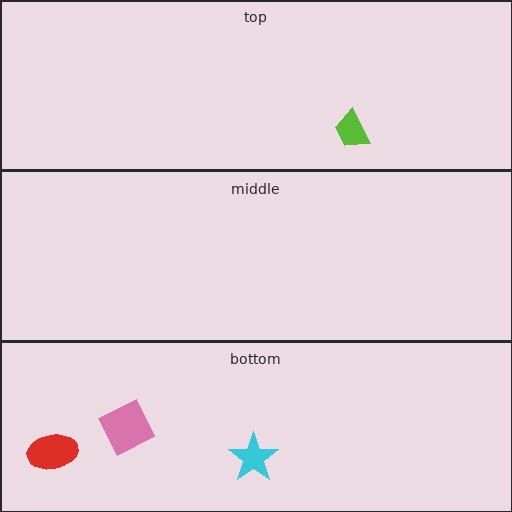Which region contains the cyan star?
The bottom region.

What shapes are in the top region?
The lime trapezoid.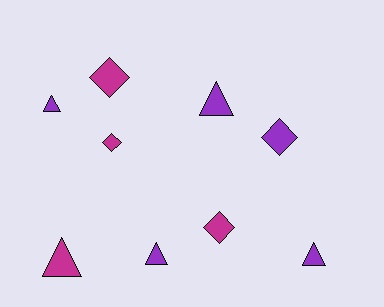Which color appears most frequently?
Purple, with 5 objects.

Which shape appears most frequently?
Triangle, with 5 objects.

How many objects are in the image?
There are 9 objects.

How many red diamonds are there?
There are no red diamonds.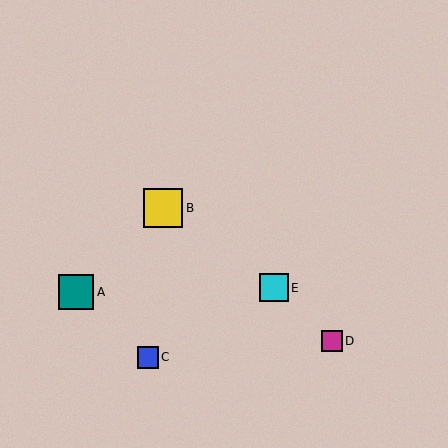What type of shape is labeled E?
Shape E is a cyan square.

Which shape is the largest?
The yellow square (labeled B) is the largest.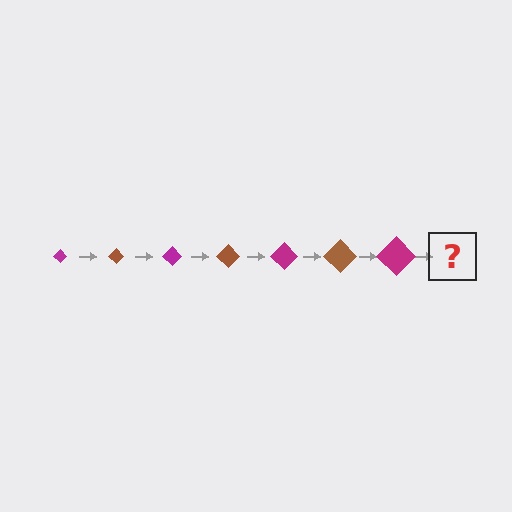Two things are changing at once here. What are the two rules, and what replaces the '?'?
The two rules are that the diamond grows larger each step and the color cycles through magenta and brown. The '?' should be a brown diamond, larger than the previous one.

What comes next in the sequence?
The next element should be a brown diamond, larger than the previous one.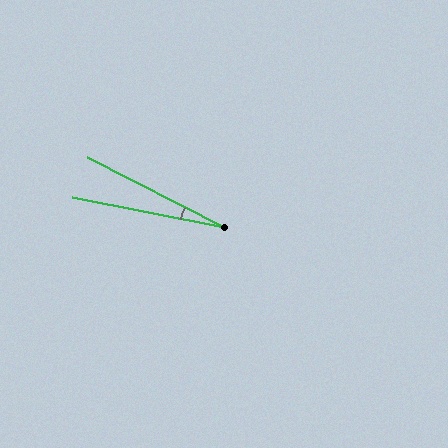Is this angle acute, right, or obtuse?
It is acute.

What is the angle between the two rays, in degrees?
Approximately 16 degrees.